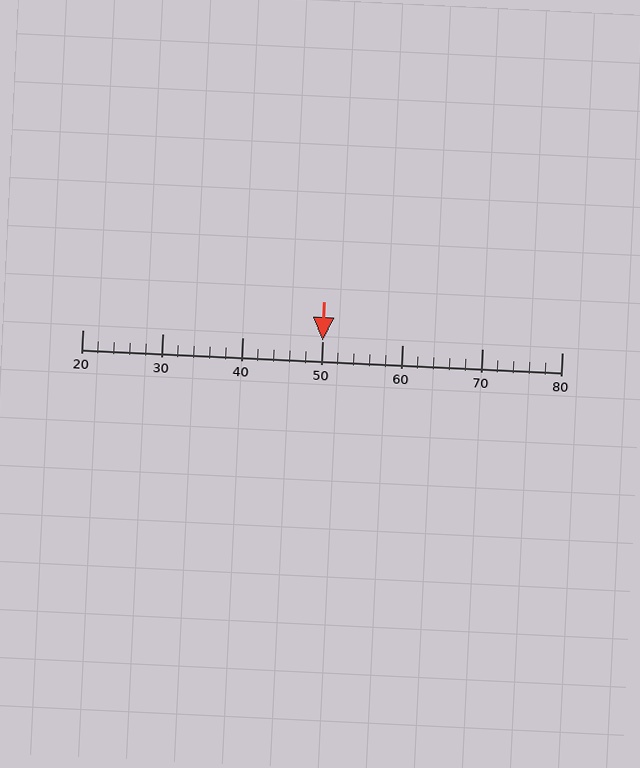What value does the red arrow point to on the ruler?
The red arrow points to approximately 50.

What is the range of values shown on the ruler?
The ruler shows values from 20 to 80.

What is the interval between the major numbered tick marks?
The major tick marks are spaced 10 units apart.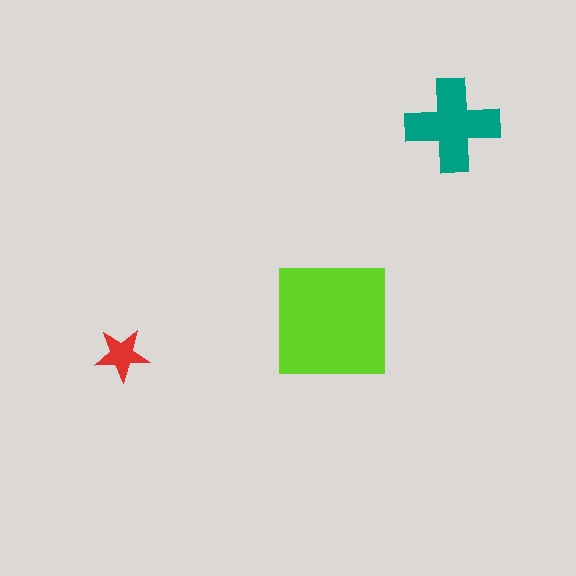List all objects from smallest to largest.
The red star, the teal cross, the lime square.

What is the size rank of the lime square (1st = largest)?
1st.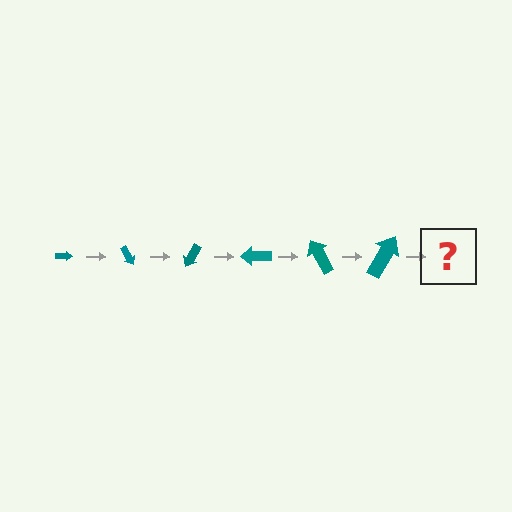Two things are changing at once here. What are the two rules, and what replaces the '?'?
The two rules are that the arrow grows larger each step and it rotates 60 degrees each step. The '?' should be an arrow, larger than the previous one and rotated 360 degrees from the start.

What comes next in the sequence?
The next element should be an arrow, larger than the previous one and rotated 360 degrees from the start.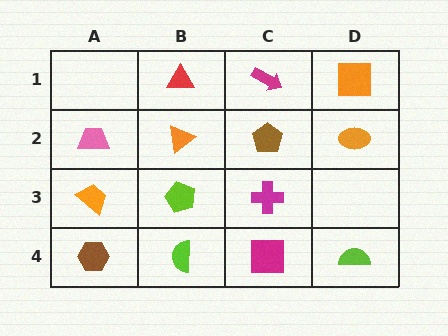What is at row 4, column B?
A lime semicircle.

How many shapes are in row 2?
4 shapes.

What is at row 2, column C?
A brown pentagon.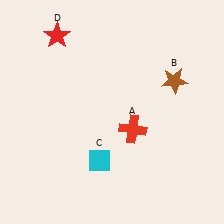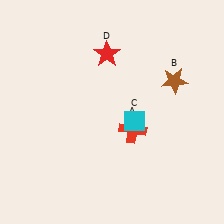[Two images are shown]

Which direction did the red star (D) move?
The red star (D) moved right.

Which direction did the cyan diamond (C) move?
The cyan diamond (C) moved up.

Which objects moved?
The objects that moved are: the cyan diamond (C), the red star (D).